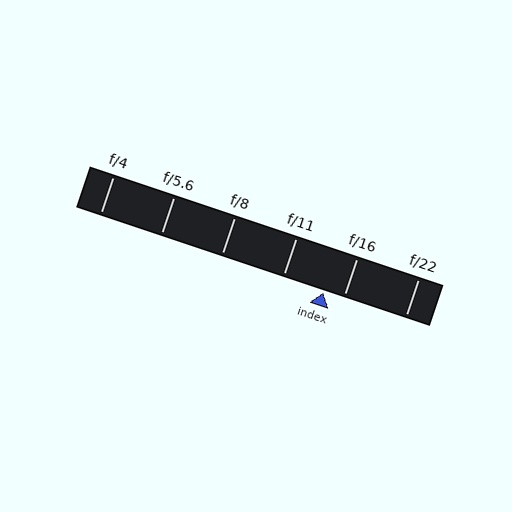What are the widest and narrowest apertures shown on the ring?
The widest aperture shown is f/4 and the narrowest is f/22.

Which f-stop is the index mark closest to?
The index mark is closest to f/16.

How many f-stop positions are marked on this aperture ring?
There are 6 f-stop positions marked.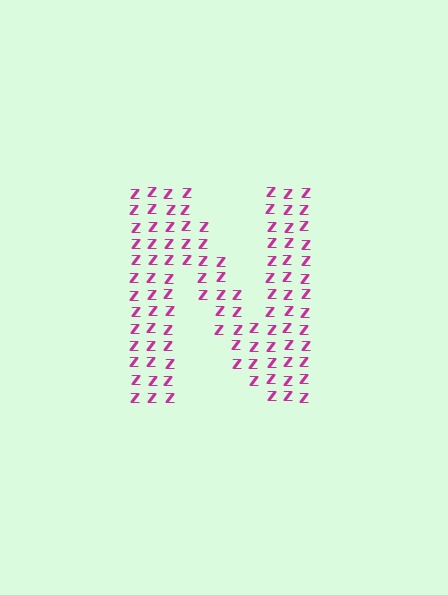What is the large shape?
The large shape is the letter N.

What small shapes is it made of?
It is made of small letter Z's.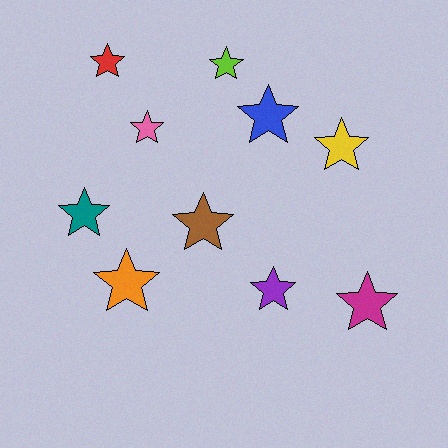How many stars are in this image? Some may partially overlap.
There are 10 stars.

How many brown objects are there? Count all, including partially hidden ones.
There is 1 brown object.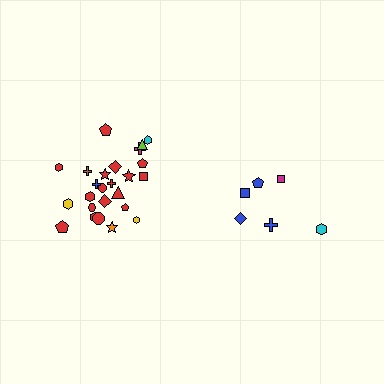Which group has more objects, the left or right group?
The left group.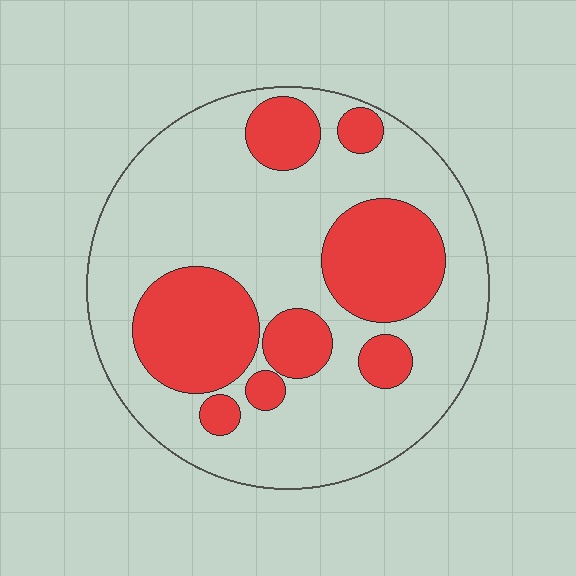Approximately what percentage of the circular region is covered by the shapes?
Approximately 30%.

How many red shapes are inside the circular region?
8.